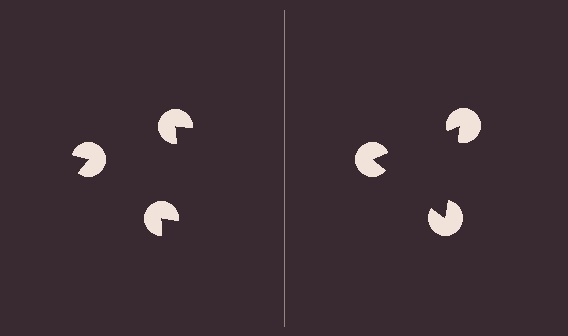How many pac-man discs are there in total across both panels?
6 — 3 on each side.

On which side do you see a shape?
An illusory triangle appears on the right side. On the left side the wedge cuts are rotated, so no coherent shape forms.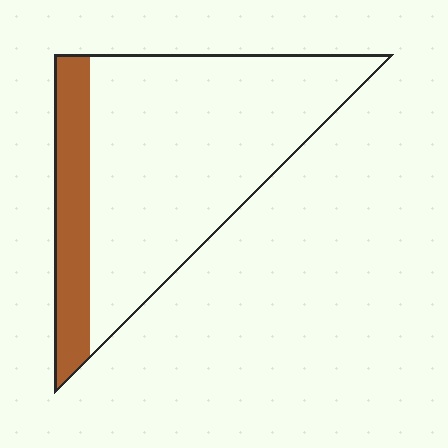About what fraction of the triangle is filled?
About one fifth (1/5).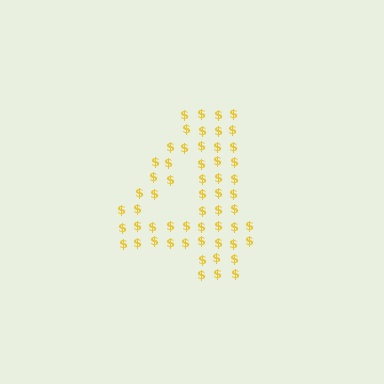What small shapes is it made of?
It is made of small dollar signs.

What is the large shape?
The large shape is the digit 4.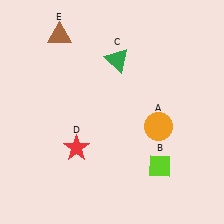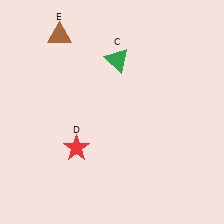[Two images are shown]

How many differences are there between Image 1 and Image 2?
There are 2 differences between the two images.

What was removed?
The orange circle (A), the lime diamond (B) were removed in Image 2.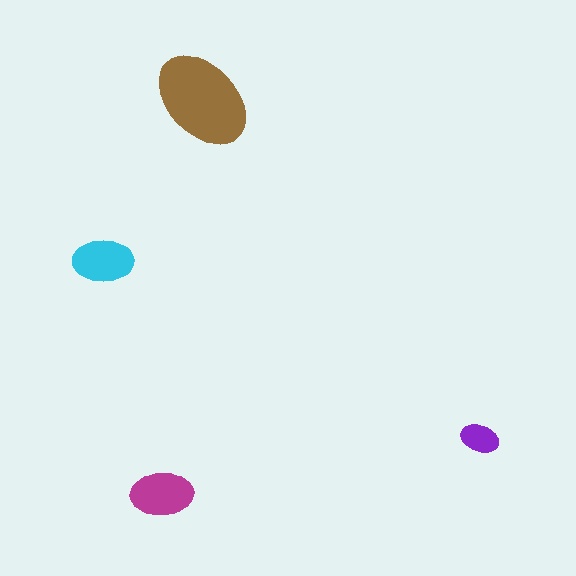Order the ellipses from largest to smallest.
the brown one, the magenta one, the cyan one, the purple one.